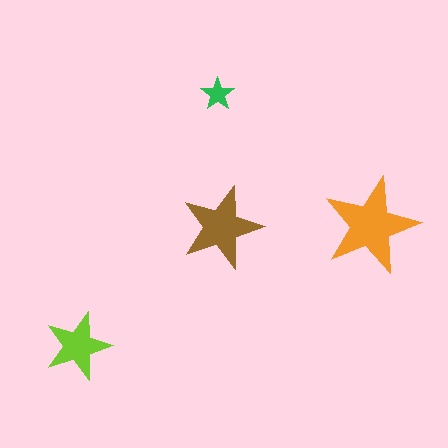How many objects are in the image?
There are 4 objects in the image.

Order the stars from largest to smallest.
the orange one, the brown one, the lime one, the green one.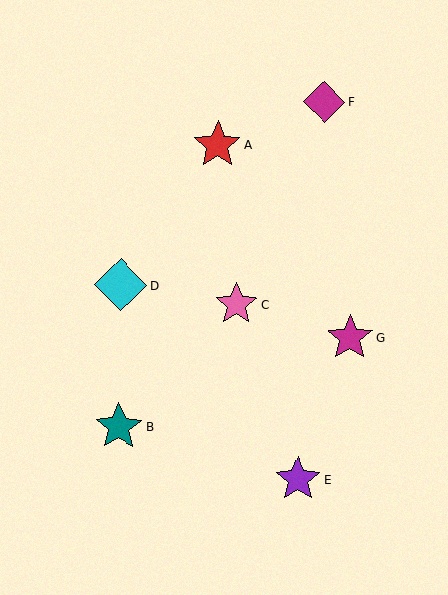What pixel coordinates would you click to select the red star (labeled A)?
Click at (218, 145) to select the red star A.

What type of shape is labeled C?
Shape C is a pink star.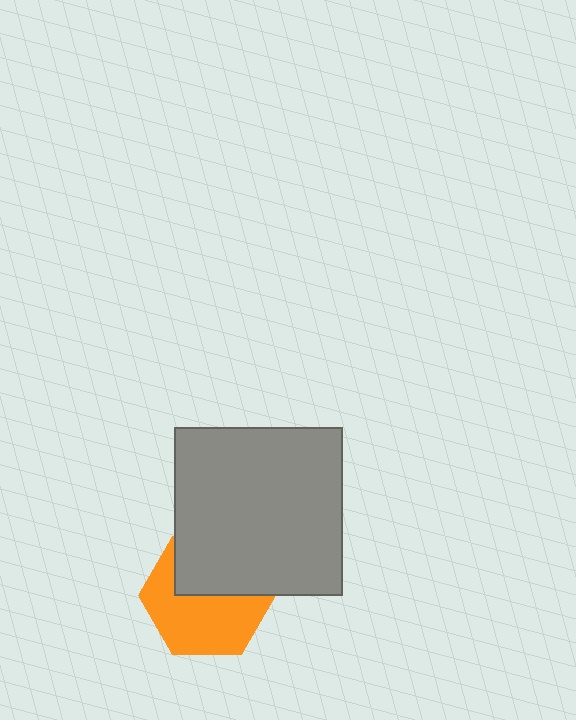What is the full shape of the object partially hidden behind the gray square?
The partially hidden object is an orange hexagon.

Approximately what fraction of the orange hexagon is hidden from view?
Roughly 41% of the orange hexagon is hidden behind the gray square.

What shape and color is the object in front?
The object in front is a gray square.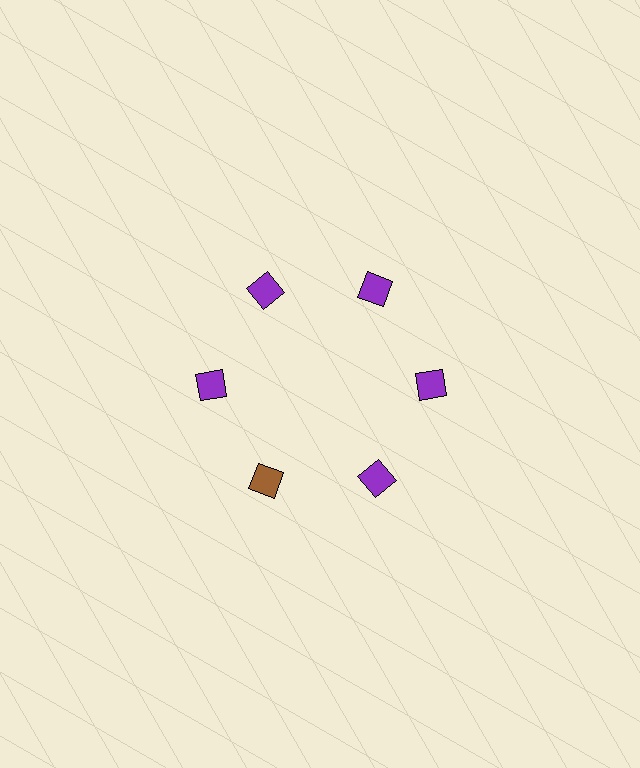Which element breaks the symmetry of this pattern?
The brown diamond at roughly the 7 o'clock position breaks the symmetry. All other shapes are purple diamonds.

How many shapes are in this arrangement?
There are 6 shapes arranged in a ring pattern.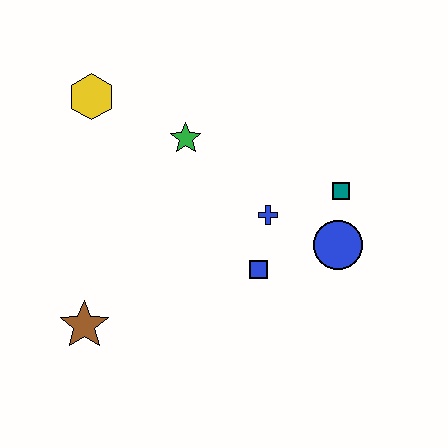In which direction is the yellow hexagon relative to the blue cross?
The yellow hexagon is to the left of the blue cross.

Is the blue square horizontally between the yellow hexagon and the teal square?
Yes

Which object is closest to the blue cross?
The blue square is closest to the blue cross.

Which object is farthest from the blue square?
The yellow hexagon is farthest from the blue square.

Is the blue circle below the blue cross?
Yes